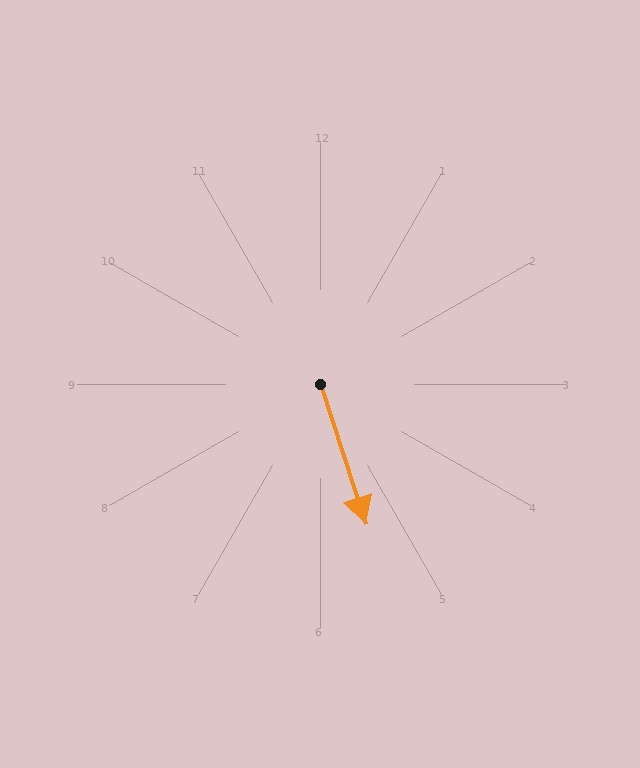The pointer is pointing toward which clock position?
Roughly 5 o'clock.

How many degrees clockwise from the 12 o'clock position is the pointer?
Approximately 162 degrees.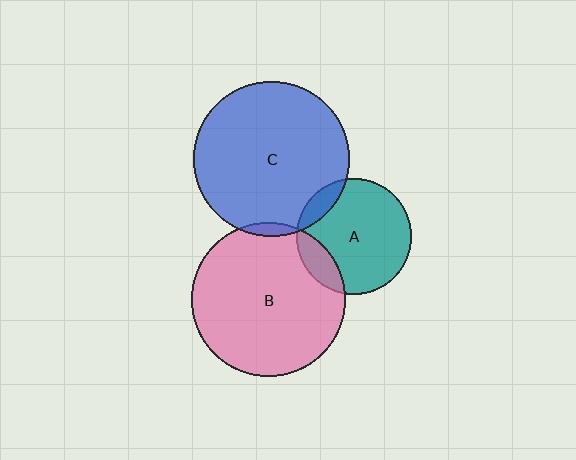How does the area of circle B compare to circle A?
Approximately 1.8 times.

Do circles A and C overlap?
Yes.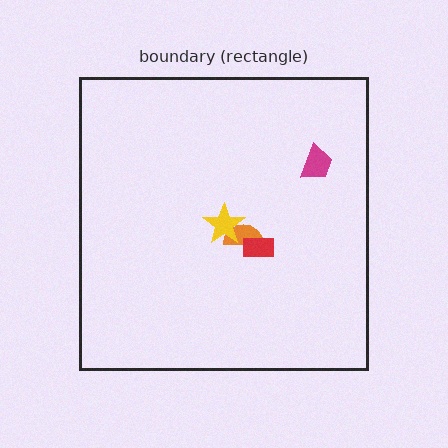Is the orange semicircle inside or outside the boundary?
Inside.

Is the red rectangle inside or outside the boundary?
Inside.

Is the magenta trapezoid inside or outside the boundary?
Inside.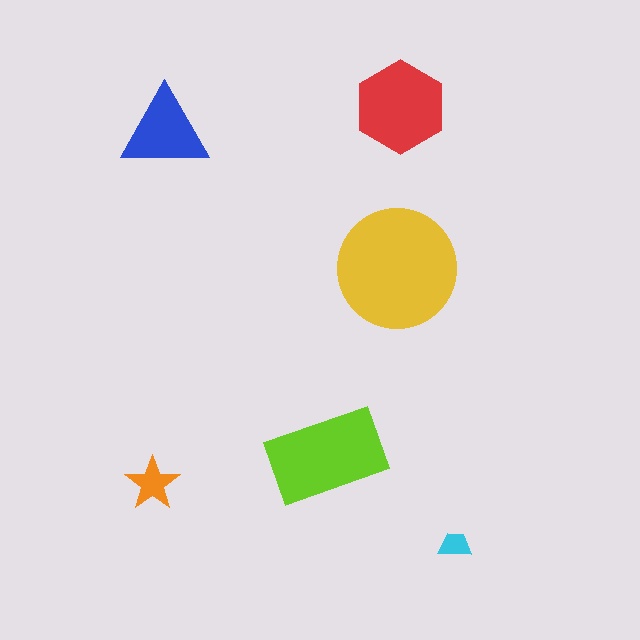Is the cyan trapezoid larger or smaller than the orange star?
Smaller.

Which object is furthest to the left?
The orange star is leftmost.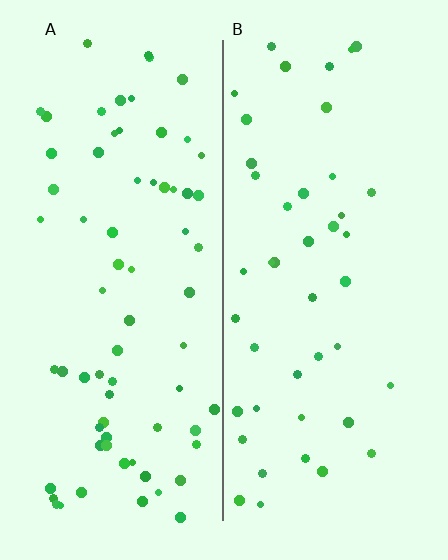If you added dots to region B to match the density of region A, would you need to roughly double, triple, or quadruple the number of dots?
Approximately double.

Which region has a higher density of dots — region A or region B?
A (the left).